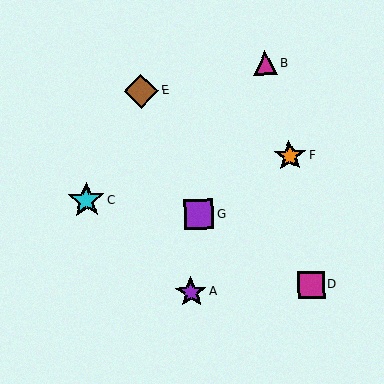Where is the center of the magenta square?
The center of the magenta square is at (311, 285).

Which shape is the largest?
The cyan star (labeled C) is the largest.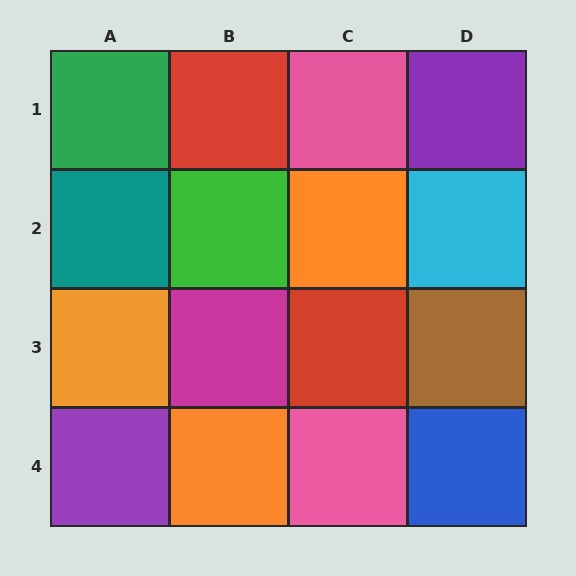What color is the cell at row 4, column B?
Orange.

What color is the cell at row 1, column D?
Purple.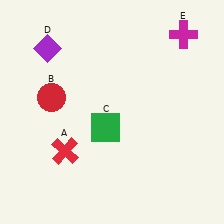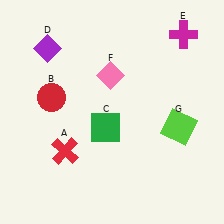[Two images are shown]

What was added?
A pink diamond (F), a lime square (G) were added in Image 2.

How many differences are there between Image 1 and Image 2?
There are 2 differences between the two images.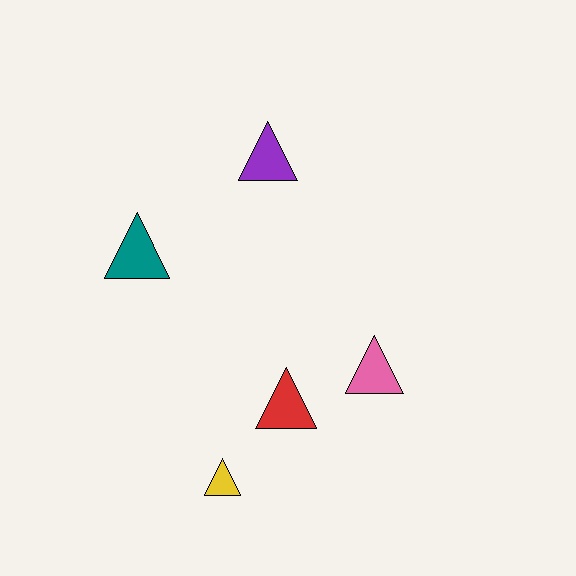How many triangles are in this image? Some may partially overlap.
There are 5 triangles.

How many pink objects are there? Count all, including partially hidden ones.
There is 1 pink object.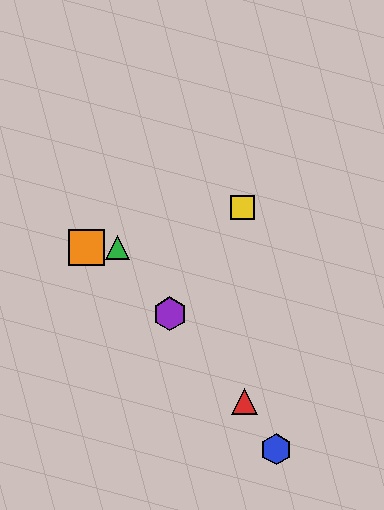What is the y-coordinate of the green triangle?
The green triangle is at y≈247.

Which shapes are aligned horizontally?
The green triangle, the orange square are aligned horizontally.